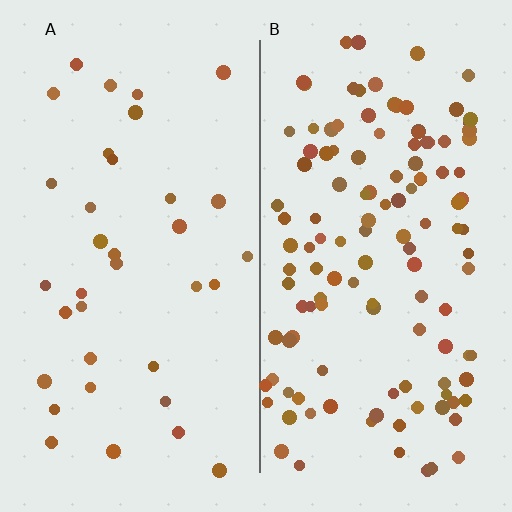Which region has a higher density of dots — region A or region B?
B (the right).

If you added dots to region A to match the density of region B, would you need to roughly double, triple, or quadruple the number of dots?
Approximately quadruple.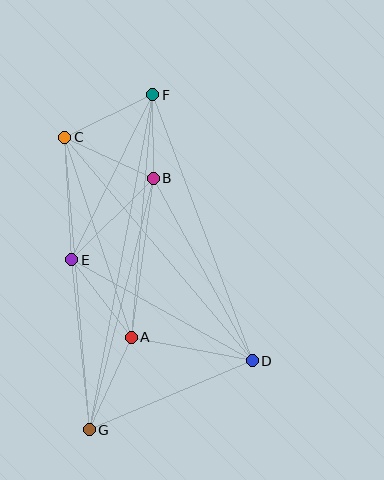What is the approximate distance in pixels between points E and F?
The distance between E and F is approximately 184 pixels.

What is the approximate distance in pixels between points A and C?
The distance between A and C is approximately 211 pixels.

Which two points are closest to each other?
Points B and F are closest to each other.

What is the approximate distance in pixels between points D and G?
The distance between D and G is approximately 177 pixels.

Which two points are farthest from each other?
Points F and G are farthest from each other.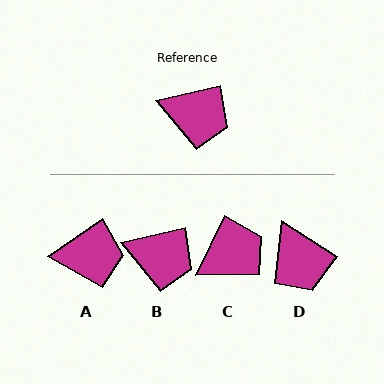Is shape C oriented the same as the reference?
No, it is off by about 51 degrees.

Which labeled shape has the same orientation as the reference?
B.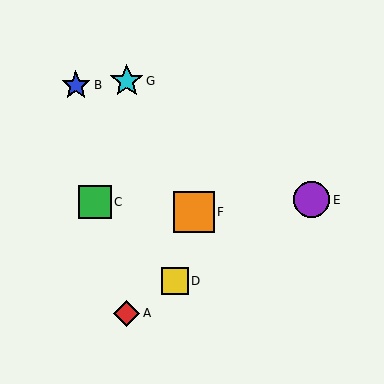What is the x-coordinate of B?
Object B is at x≈76.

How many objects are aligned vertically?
2 objects (A, G) are aligned vertically.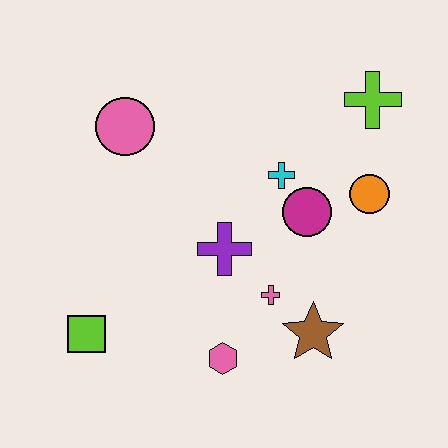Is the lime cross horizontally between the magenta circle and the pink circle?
No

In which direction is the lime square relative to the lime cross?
The lime square is to the left of the lime cross.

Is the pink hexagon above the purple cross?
No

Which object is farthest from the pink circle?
The brown star is farthest from the pink circle.